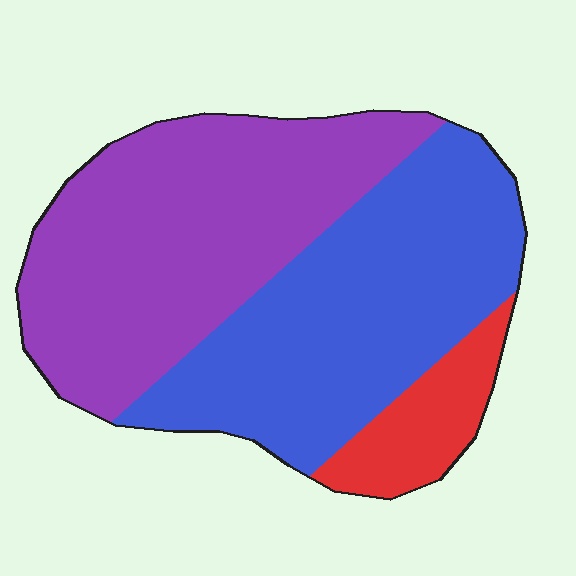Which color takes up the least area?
Red, at roughly 10%.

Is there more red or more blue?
Blue.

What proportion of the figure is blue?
Blue covers 43% of the figure.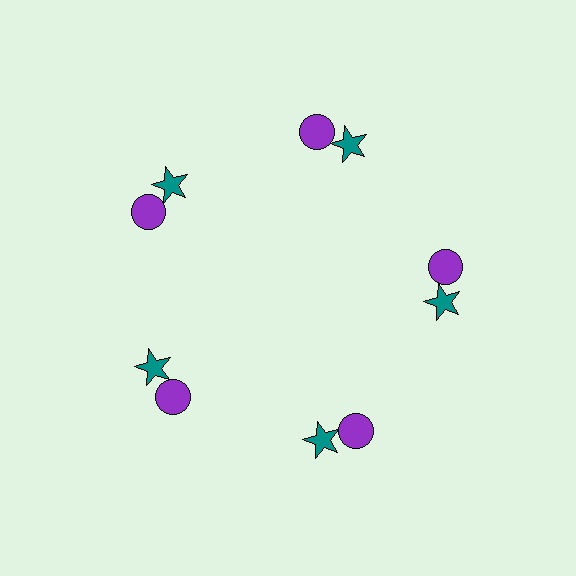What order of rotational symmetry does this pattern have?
This pattern has 5-fold rotational symmetry.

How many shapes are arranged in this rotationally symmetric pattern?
There are 10 shapes, arranged in 5 groups of 2.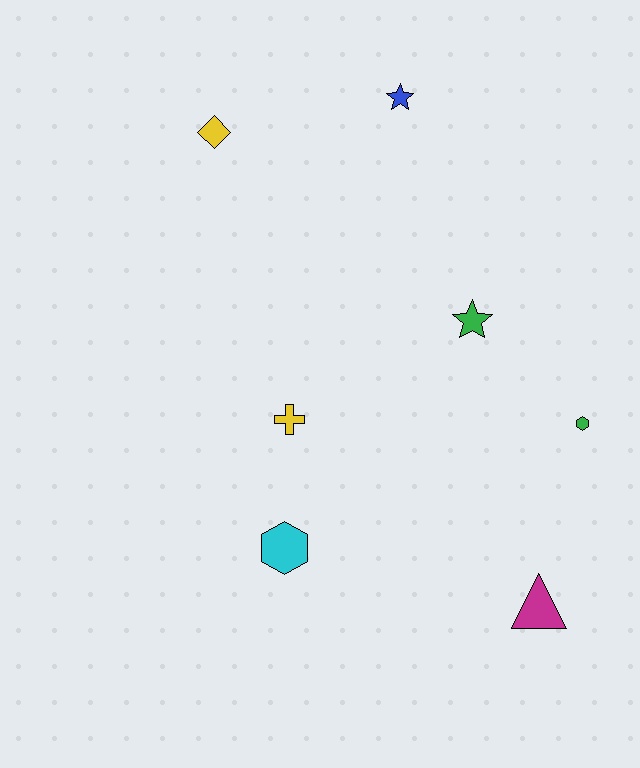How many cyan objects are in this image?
There is 1 cyan object.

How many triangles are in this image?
There is 1 triangle.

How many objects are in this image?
There are 7 objects.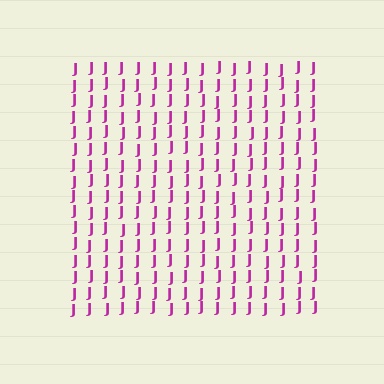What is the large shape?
The large shape is a square.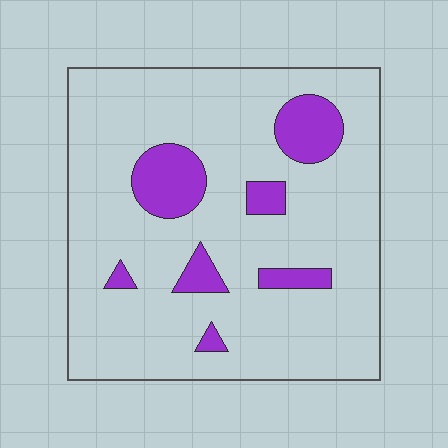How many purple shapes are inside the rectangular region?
7.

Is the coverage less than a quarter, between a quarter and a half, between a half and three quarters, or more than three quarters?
Less than a quarter.